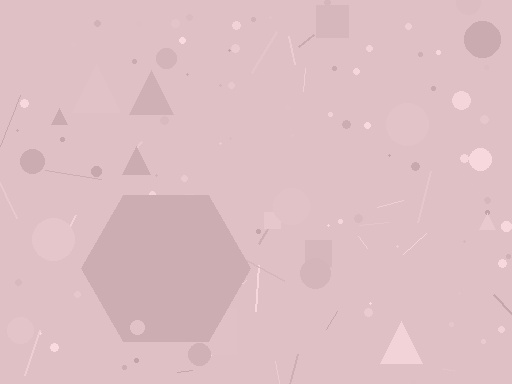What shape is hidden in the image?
A hexagon is hidden in the image.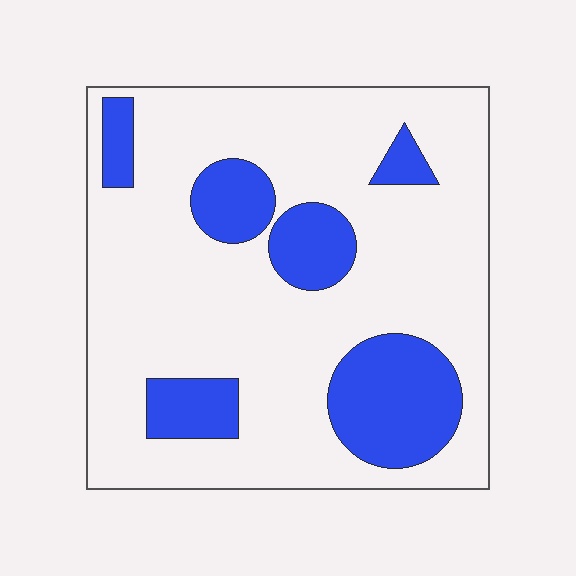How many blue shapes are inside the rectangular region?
6.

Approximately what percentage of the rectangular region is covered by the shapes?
Approximately 25%.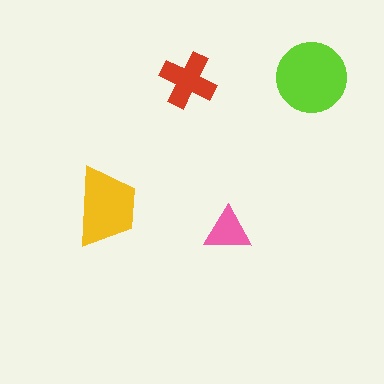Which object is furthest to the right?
The lime circle is rightmost.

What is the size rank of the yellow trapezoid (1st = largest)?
2nd.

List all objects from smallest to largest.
The pink triangle, the red cross, the yellow trapezoid, the lime circle.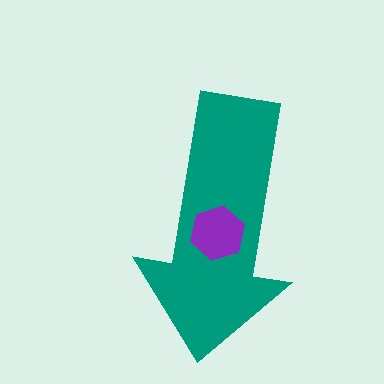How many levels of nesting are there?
2.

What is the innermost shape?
The purple hexagon.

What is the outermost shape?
The teal arrow.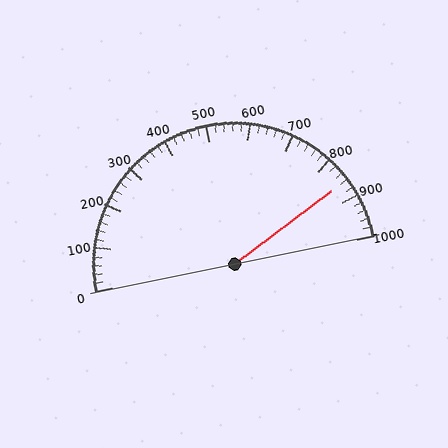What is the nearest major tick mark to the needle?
The nearest major tick mark is 900.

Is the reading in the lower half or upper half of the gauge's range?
The reading is in the upper half of the range (0 to 1000).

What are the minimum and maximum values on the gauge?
The gauge ranges from 0 to 1000.